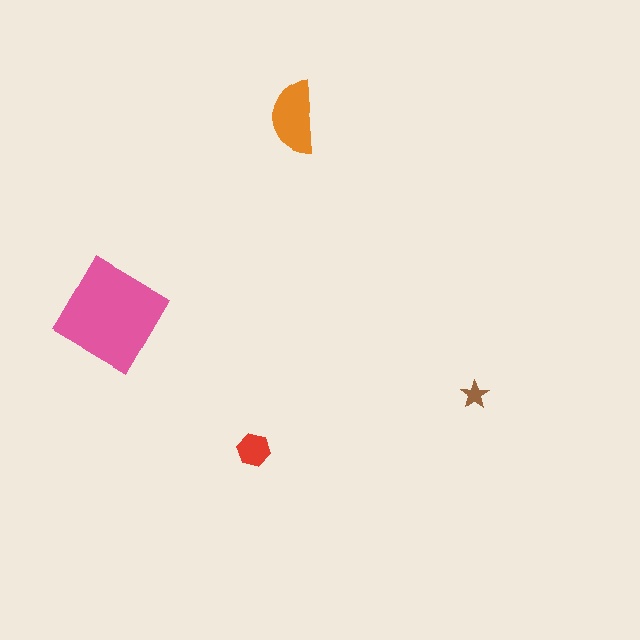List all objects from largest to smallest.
The pink diamond, the orange semicircle, the red hexagon, the brown star.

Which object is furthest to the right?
The brown star is rightmost.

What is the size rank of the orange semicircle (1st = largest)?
2nd.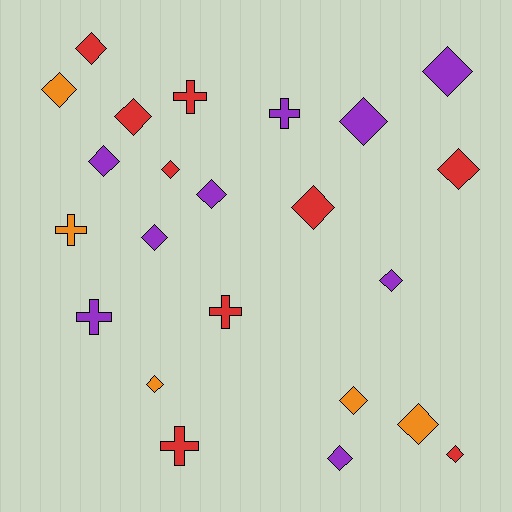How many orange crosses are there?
There is 1 orange cross.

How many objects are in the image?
There are 23 objects.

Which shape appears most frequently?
Diamond, with 17 objects.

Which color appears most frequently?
Purple, with 9 objects.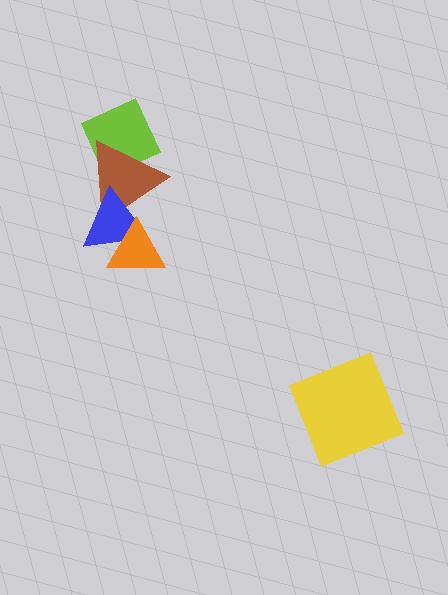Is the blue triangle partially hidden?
Yes, it is partially covered by another shape.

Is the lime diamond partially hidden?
Yes, it is partially covered by another shape.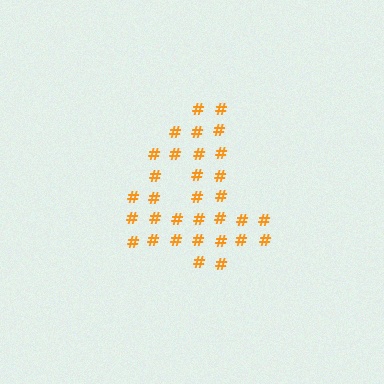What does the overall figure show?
The overall figure shows the digit 4.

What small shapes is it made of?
It is made of small hash symbols.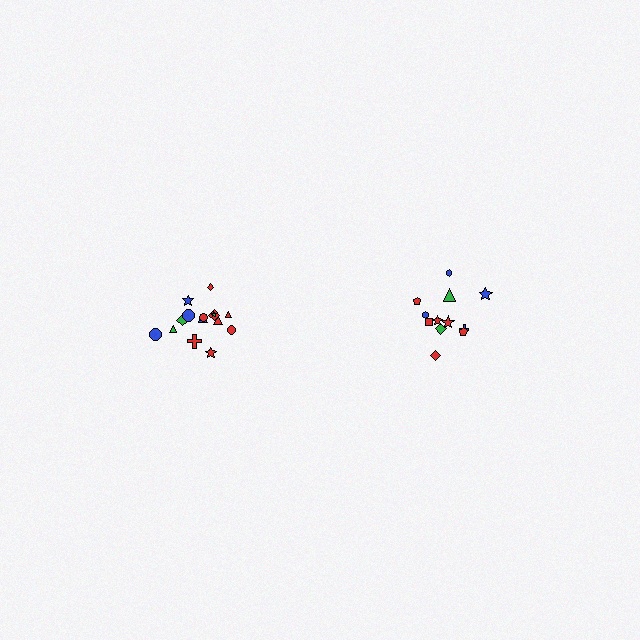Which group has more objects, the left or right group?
The left group.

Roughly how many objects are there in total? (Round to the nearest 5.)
Roughly 25 objects in total.